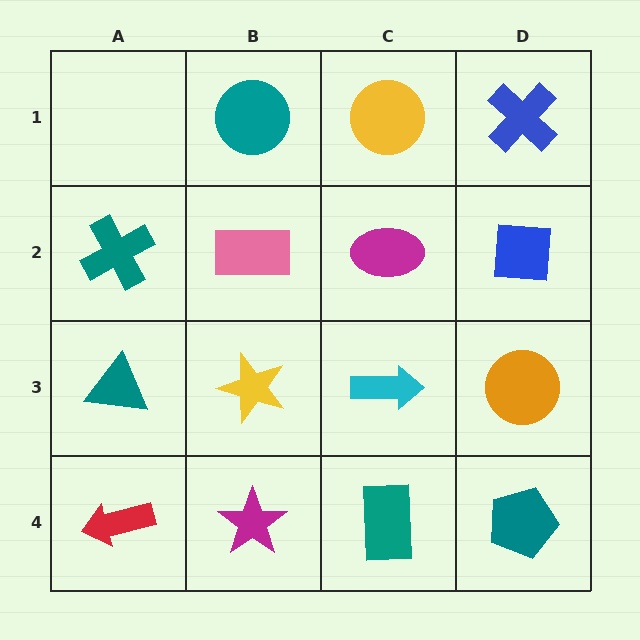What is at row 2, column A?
A teal cross.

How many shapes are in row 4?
4 shapes.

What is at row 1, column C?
A yellow circle.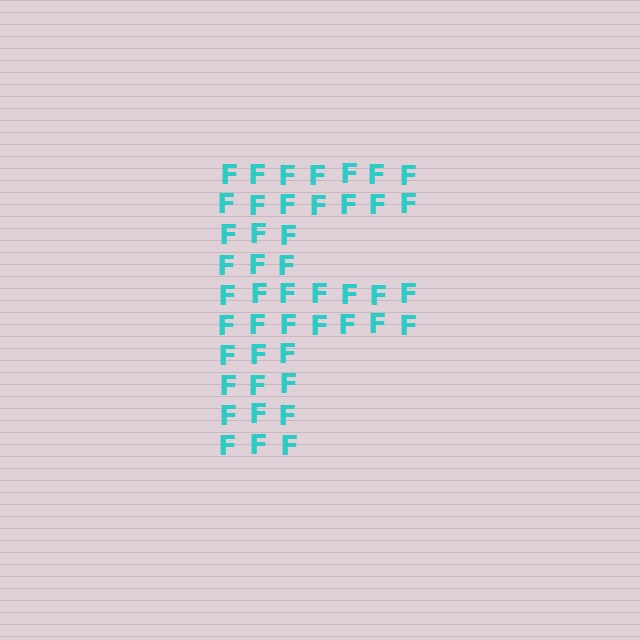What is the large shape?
The large shape is the letter F.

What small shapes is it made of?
It is made of small letter F's.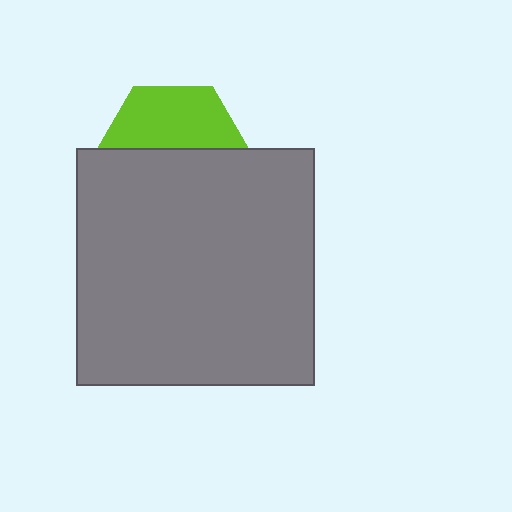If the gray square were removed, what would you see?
You would see the complete lime hexagon.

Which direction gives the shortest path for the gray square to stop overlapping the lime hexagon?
Moving down gives the shortest separation.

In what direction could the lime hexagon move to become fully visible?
The lime hexagon could move up. That would shift it out from behind the gray square entirely.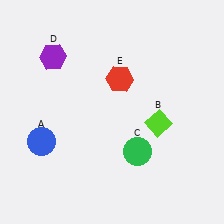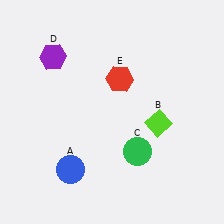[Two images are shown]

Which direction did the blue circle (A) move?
The blue circle (A) moved right.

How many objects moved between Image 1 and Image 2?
1 object moved between the two images.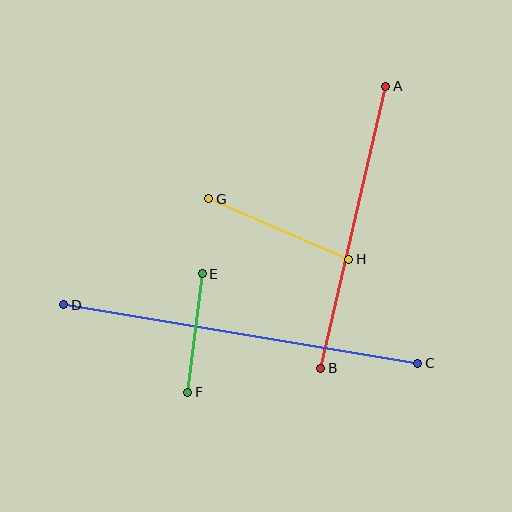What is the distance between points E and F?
The distance is approximately 120 pixels.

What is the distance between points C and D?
The distance is approximately 359 pixels.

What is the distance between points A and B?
The distance is approximately 289 pixels.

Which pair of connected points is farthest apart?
Points C and D are farthest apart.